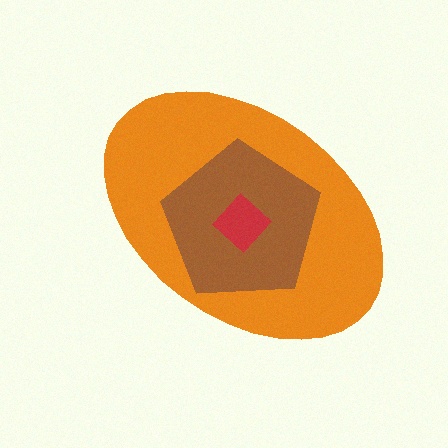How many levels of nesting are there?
3.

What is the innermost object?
The red diamond.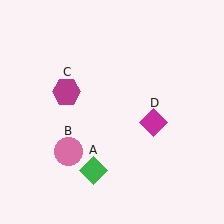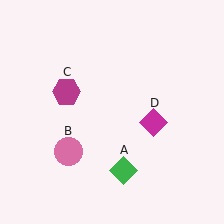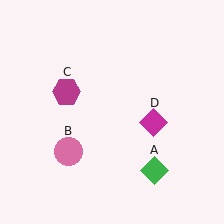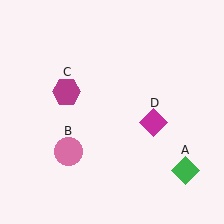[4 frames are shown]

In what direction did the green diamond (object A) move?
The green diamond (object A) moved right.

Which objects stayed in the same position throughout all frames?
Pink circle (object B) and magenta hexagon (object C) and magenta diamond (object D) remained stationary.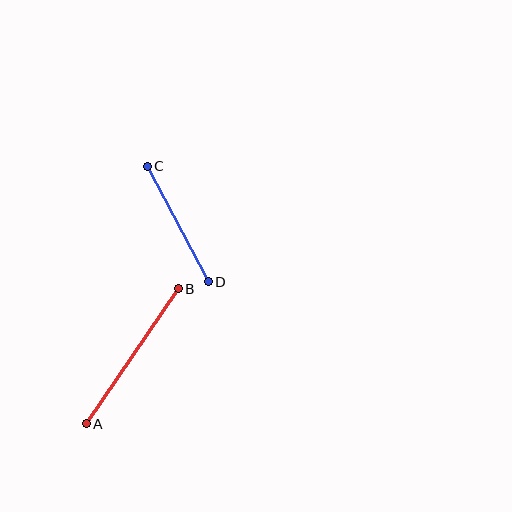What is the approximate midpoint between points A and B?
The midpoint is at approximately (132, 356) pixels.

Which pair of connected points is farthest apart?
Points A and B are farthest apart.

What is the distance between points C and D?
The distance is approximately 131 pixels.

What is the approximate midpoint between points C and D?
The midpoint is at approximately (178, 224) pixels.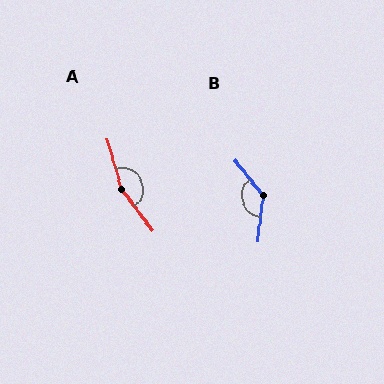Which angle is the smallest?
B, at approximately 135 degrees.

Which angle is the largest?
A, at approximately 159 degrees.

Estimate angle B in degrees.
Approximately 135 degrees.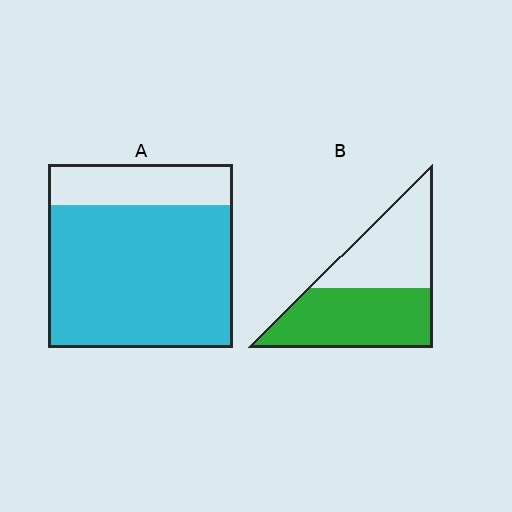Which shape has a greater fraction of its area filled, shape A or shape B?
Shape A.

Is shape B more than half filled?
Yes.